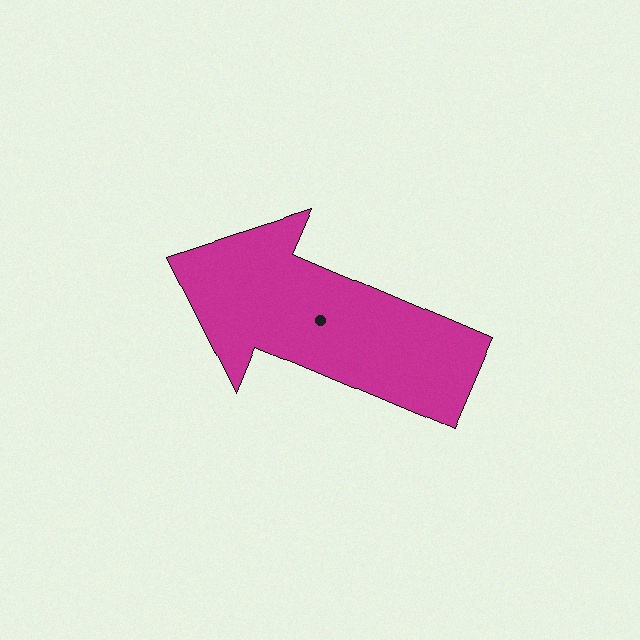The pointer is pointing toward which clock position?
Roughly 10 o'clock.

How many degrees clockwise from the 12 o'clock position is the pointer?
Approximately 293 degrees.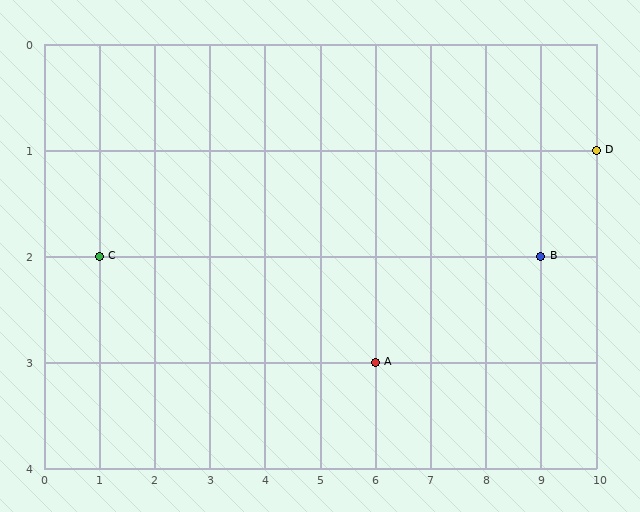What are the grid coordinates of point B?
Point B is at grid coordinates (9, 2).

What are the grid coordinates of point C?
Point C is at grid coordinates (1, 2).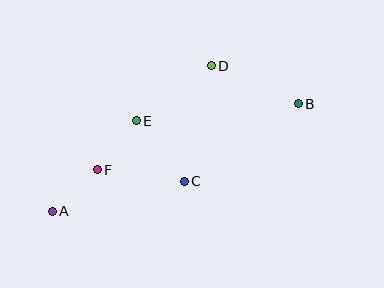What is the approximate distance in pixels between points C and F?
The distance between C and F is approximately 88 pixels.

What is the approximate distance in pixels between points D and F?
The distance between D and F is approximately 155 pixels.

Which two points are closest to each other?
Points A and F are closest to each other.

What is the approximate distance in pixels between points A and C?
The distance between A and C is approximately 136 pixels.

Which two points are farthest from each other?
Points A and B are farthest from each other.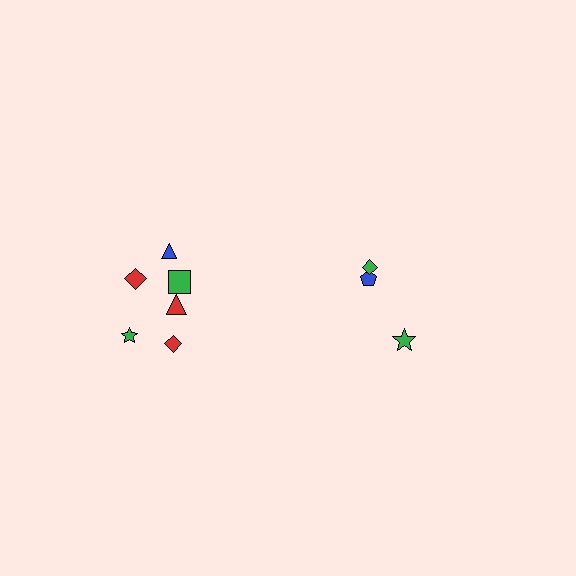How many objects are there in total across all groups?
There are 9 objects.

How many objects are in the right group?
There are 3 objects.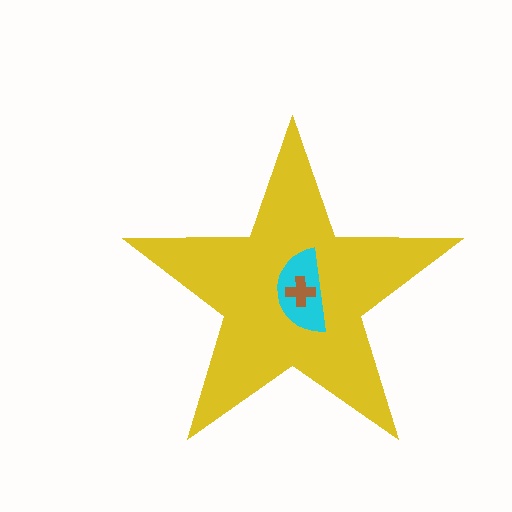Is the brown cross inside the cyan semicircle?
Yes.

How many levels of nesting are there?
3.